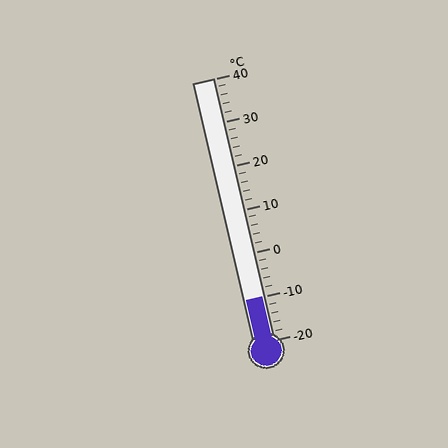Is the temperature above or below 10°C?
The temperature is below 10°C.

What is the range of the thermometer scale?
The thermometer scale ranges from -20°C to 40°C.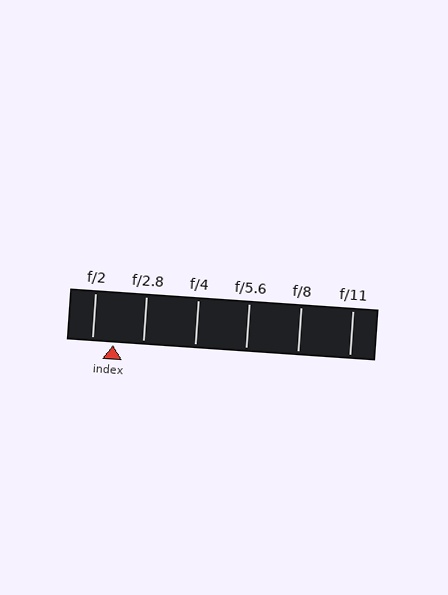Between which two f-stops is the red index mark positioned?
The index mark is between f/2 and f/2.8.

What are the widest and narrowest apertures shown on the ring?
The widest aperture shown is f/2 and the narrowest is f/11.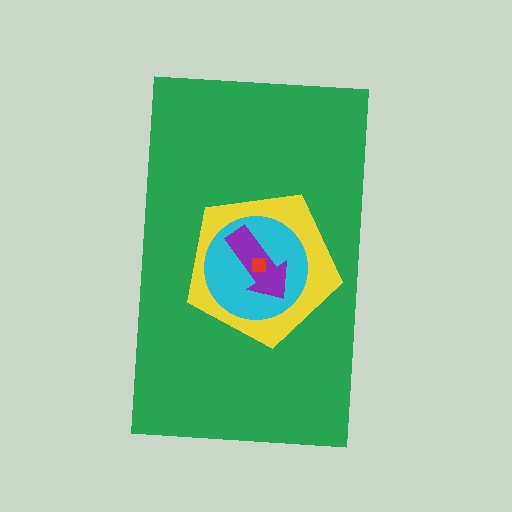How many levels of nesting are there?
5.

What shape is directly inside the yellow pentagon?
The cyan circle.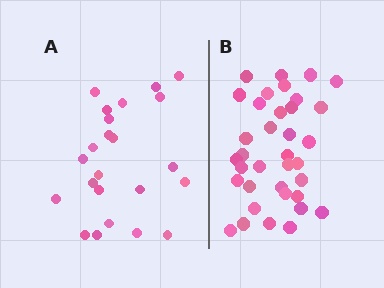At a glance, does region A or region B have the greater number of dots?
Region B (the right region) has more dots.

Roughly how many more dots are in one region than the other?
Region B has approximately 15 more dots than region A.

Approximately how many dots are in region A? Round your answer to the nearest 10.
About 20 dots. (The exact count is 23, which rounds to 20.)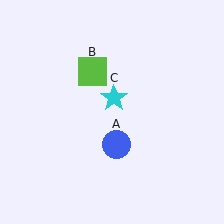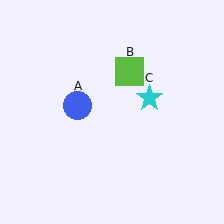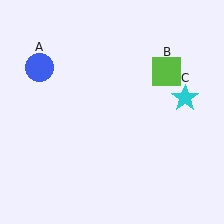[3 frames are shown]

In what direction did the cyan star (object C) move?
The cyan star (object C) moved right.